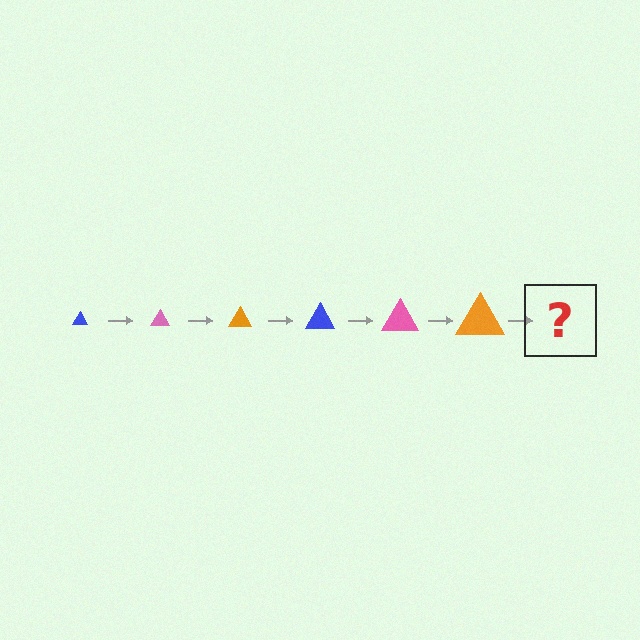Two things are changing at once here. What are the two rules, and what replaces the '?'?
The two rules are that the triangle grows larger each step and the color cycles through blue, pink, and orange. The '?' should be a blue triangle, larger than the previous one.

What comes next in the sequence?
The next element should be a blue triangle, larger than the previous one.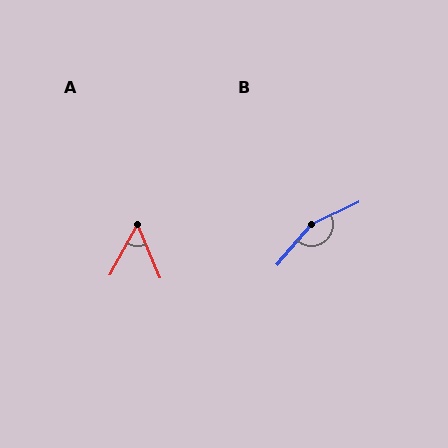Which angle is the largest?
B, at approximately 155 degrees.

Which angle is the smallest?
A, at approximately 51 degrees.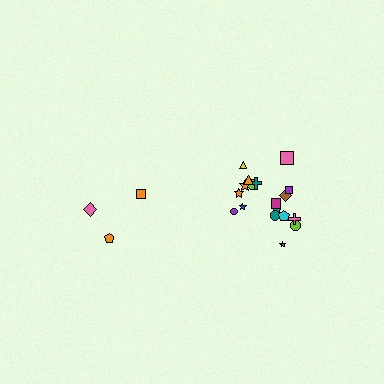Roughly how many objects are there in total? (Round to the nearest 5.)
Roughly 20 objects in total.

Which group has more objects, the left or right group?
The right group.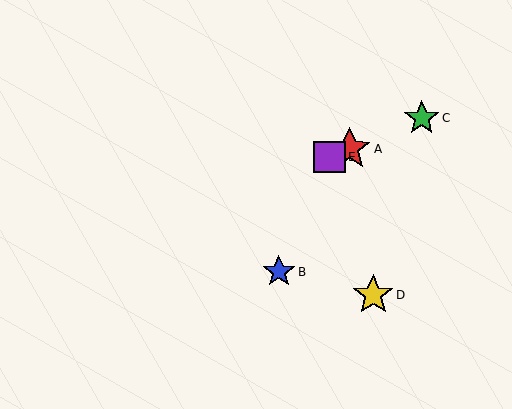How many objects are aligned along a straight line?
3 objects (A, C, E) are aligned along a straight line.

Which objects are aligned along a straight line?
Objects A, C, E are aligned along a straight line.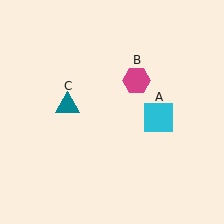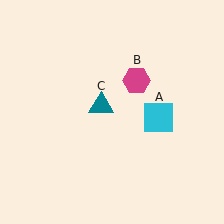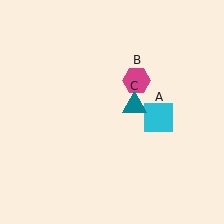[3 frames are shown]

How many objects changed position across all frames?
1 object changed position: teal triangle (object C).